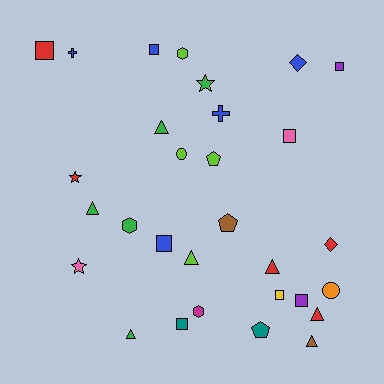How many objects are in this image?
There are 30 objects.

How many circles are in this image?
There are 2 circles.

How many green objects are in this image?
There are 5 green objects.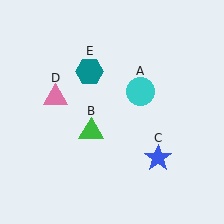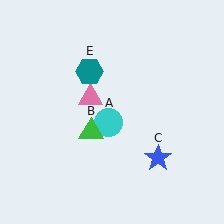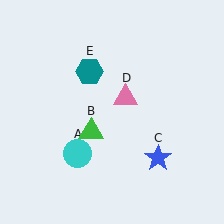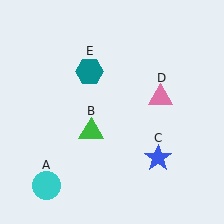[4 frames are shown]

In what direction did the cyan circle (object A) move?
The cyan circle (object A) moved down and to the left.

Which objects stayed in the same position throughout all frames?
Green triangle (object B) and blue star (object C) and teal hexagon (object E) remained stationary.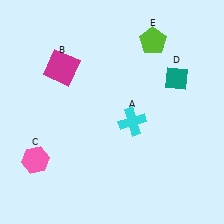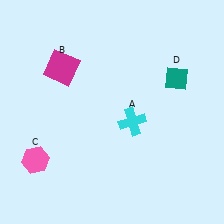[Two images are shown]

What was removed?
The lime pentagon (E) was removed in Image 2.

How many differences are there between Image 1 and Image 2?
There is 1 difference between the two images.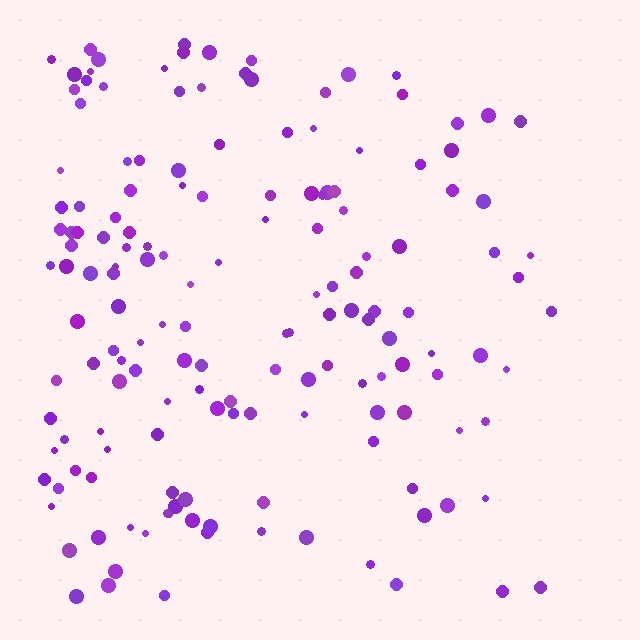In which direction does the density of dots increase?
From right to left, with the left side densest.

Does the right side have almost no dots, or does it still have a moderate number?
Still a moderate number, just noticeably fewer than the left.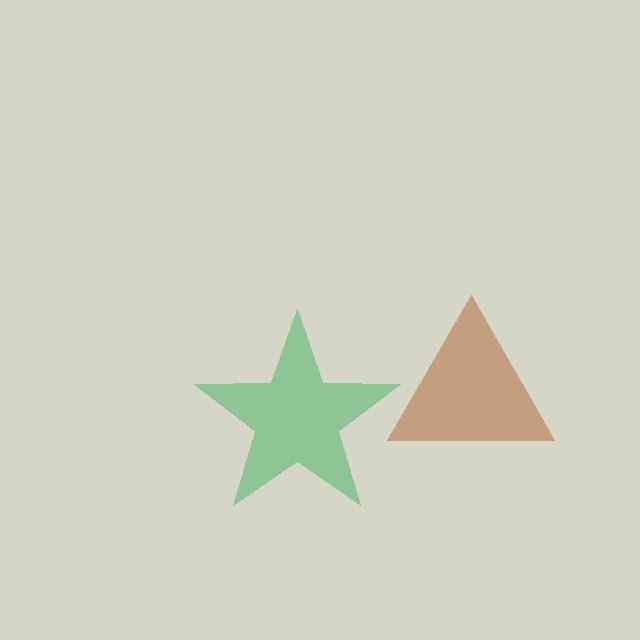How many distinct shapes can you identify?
There are 2 distinct shapes: a green star, a brown triangle.